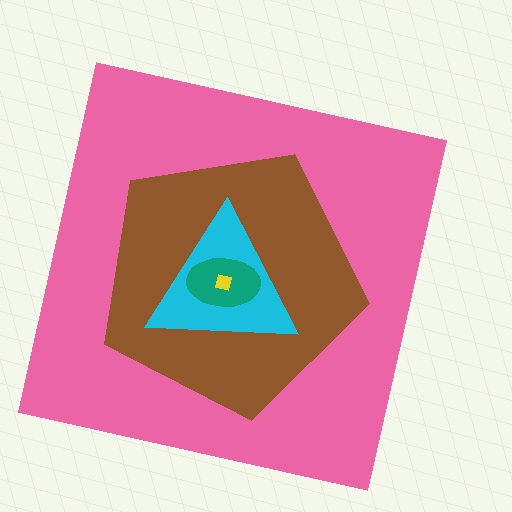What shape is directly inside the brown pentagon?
The cyan triangle.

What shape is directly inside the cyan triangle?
The teal ellipse.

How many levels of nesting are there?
5.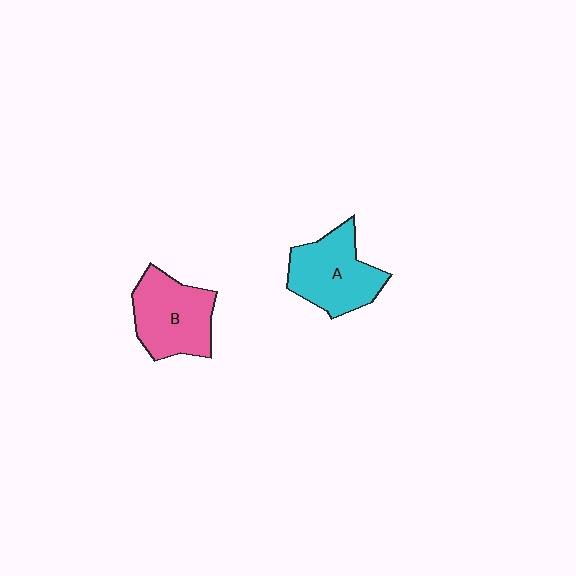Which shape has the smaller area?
Shape B (pink).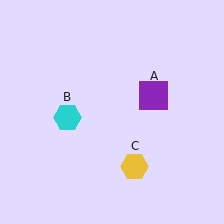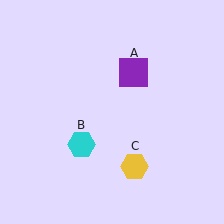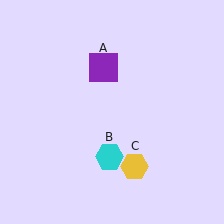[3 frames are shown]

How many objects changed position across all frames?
2 objects changed position: purple square (object A), cyan hexagon (object B).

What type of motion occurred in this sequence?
The purple square (object A), cyan hexagon (object B) rotated counterclockwise around the center of the scene.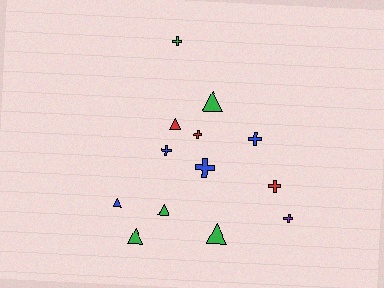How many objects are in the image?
There are 13 objects.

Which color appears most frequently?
Green, with 5 objects.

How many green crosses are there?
There is 1 green cross.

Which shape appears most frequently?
Cross, with 7 objects.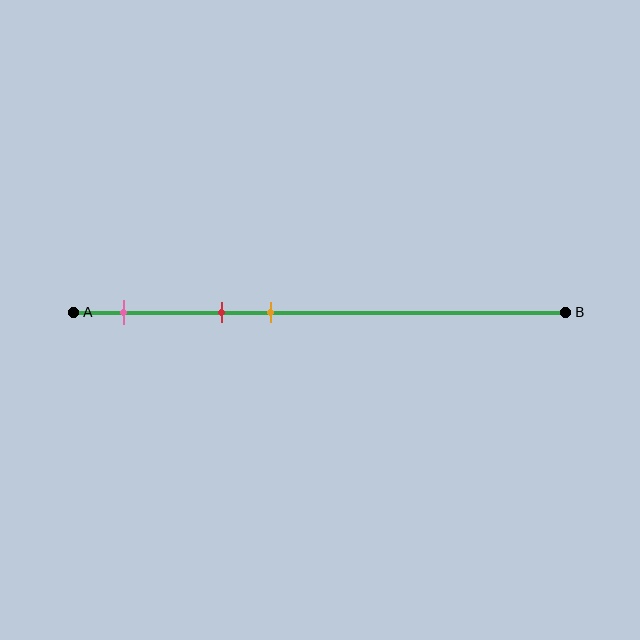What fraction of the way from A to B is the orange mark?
The orange mark is approximately 40% (0.4) of the way from A to B.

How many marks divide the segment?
There are 3 marks dividing the segment.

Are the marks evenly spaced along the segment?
Yes, the marks are approximately evenly spaced.